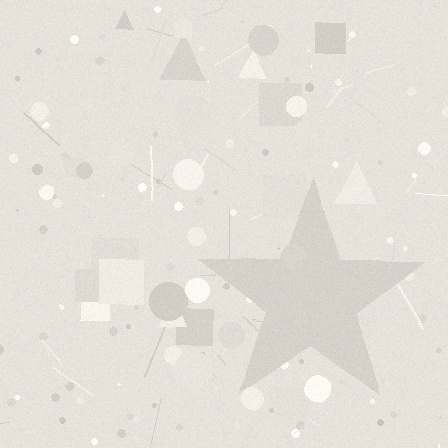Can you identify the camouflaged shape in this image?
The camouflaged shape is a star.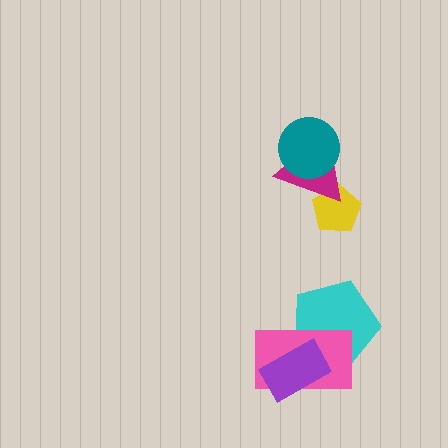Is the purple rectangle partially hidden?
No, no other shape covers it.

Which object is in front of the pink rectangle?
The purple rectangle is in front of the pink rectangle.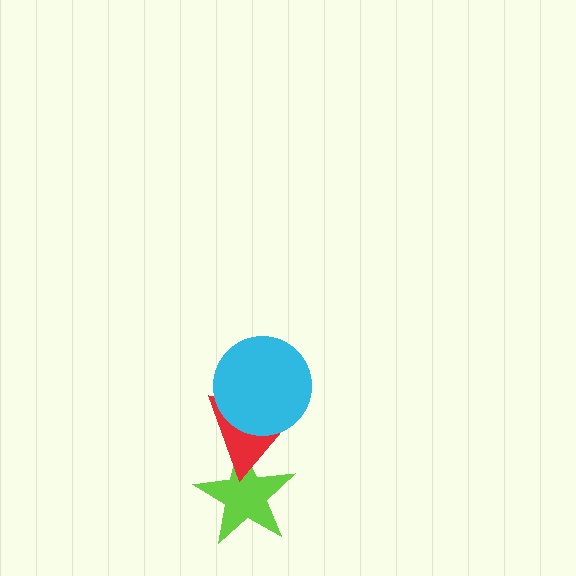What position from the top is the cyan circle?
The cyan circle is 1st from the top.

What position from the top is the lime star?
The lime star is 3rd from the top.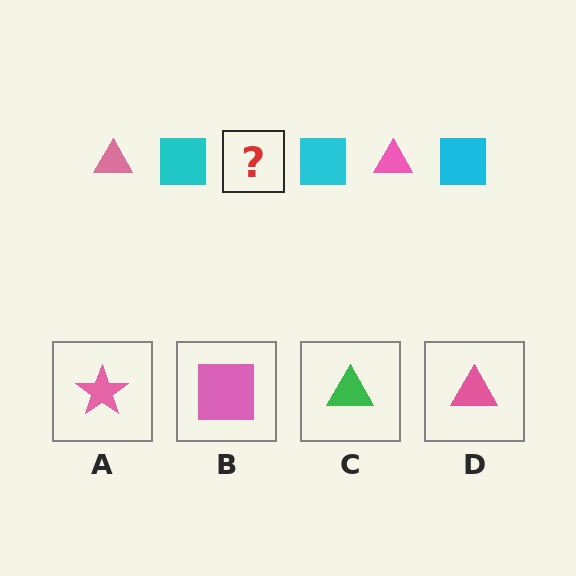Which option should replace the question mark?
Option D.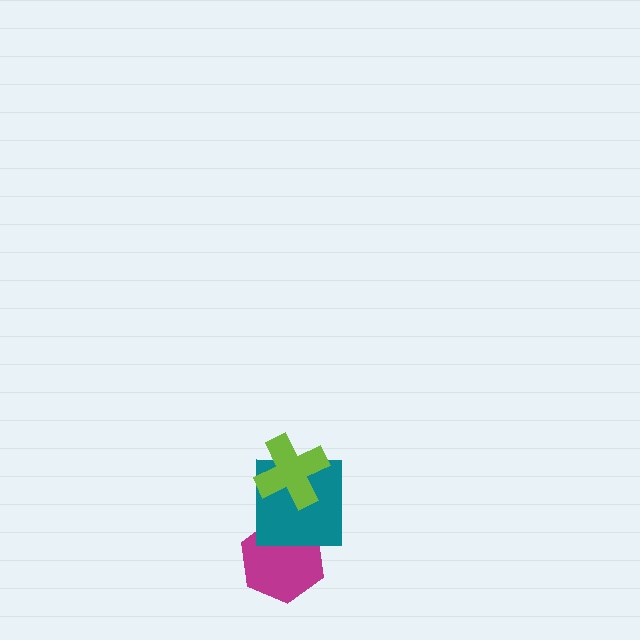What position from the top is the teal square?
The teal square is 2nd from the top.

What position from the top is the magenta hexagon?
The magenta hexagon is 3rd from the top.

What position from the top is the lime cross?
The lime cross is 1st from the top.